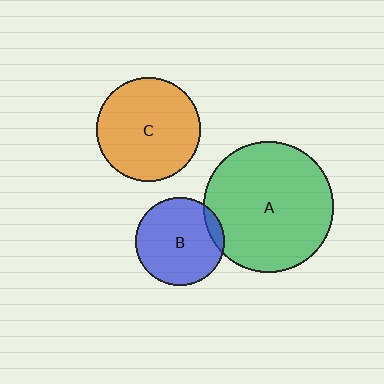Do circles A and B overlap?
Yes.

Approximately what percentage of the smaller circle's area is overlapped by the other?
Approximately 10%.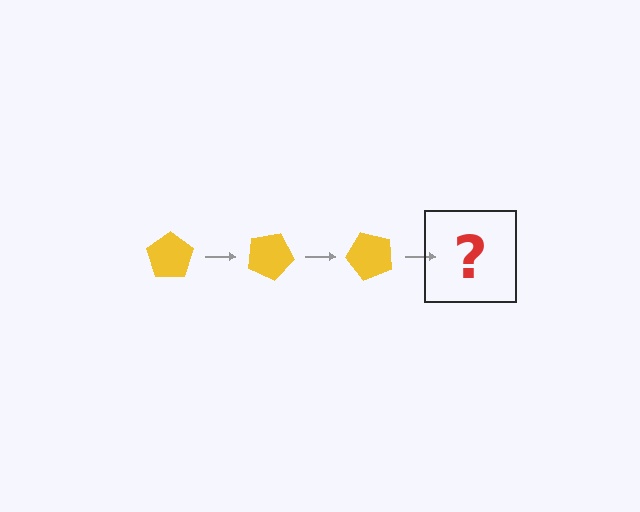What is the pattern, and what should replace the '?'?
The pattern is that the pentagon rotates 25 degrees each step. The '?' should be a yellow pentagon rotated 75 degrees.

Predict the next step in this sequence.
The next step is a yellow pentagon rotated 75 degrees.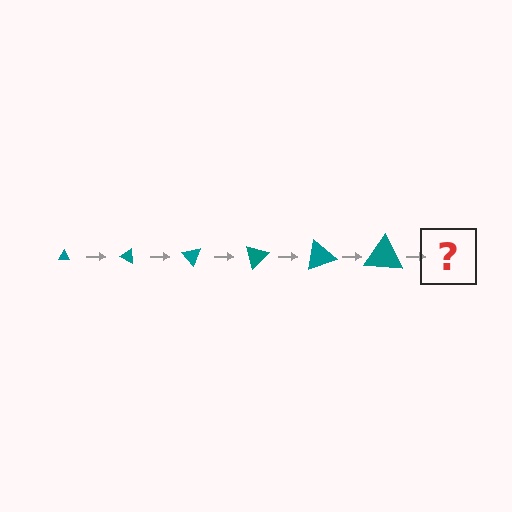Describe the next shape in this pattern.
It should be a triangle, larger than the previous one and rotated 150 degrees from the start.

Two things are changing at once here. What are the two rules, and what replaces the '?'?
The two rules are that the triangle grows larger each step and it rotates 25 degrees each step. The '?' should be a triangle, larger than the previous one and rotated 150 degrees from the start.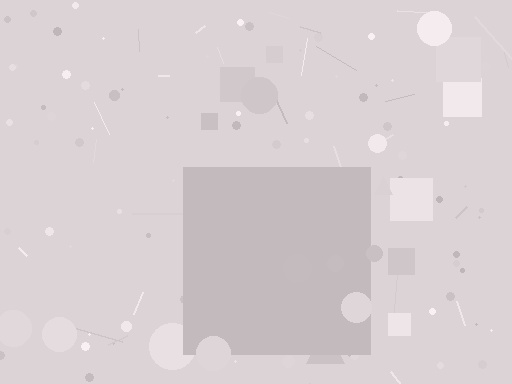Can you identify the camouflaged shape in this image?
The camouflaged shape is a square.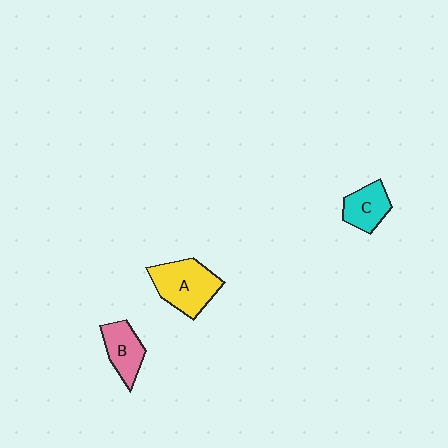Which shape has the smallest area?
Shape C (cyan).